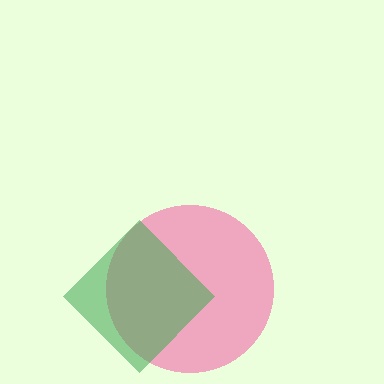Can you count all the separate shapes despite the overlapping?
Yes, there are 2 separate shapes.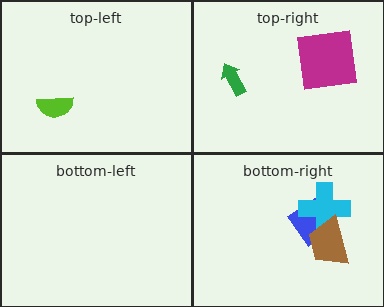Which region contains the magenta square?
The top-right region.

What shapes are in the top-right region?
The magenta square, the green arrow.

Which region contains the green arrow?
The top-right region.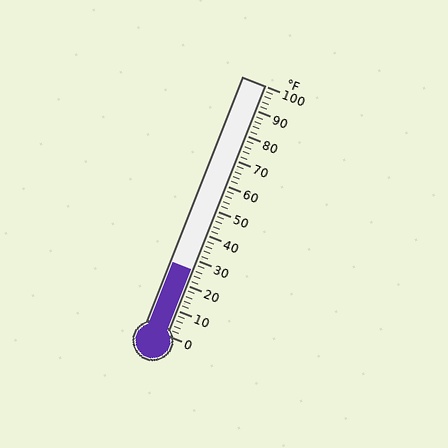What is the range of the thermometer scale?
The thermometer scale ranges from 0°F to 100°F.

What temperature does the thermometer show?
The thermometer shows approximately 26°F.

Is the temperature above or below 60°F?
The temperature is below 60°F.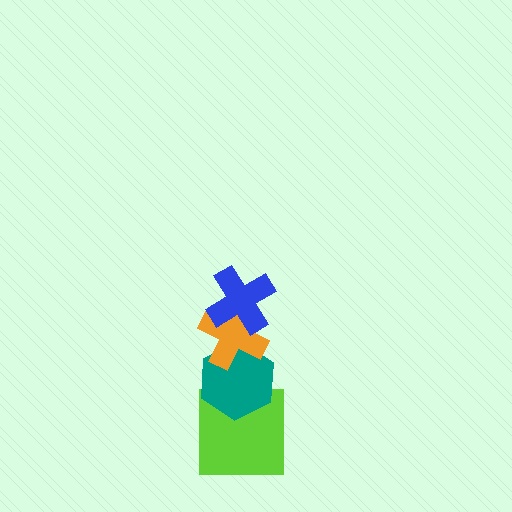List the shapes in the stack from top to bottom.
From top to bottom: the blue cross, the orange cross, the teal hexagon, the lime square.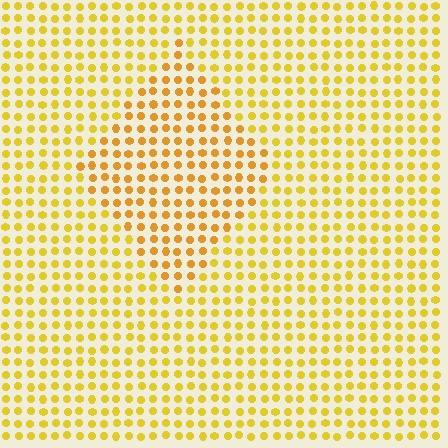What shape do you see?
I see a diamond.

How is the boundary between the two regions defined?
The boundary is defined purely by a slight shift in hue (about 18 degrees). Spacing, size, and orientation are identical on both sides.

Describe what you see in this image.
The image is filled with small yellow elements in a uniform arrangement. A diamond-shaped region is visible where the elements are tinted to a slightly different hue, forming a subtle color boundary.